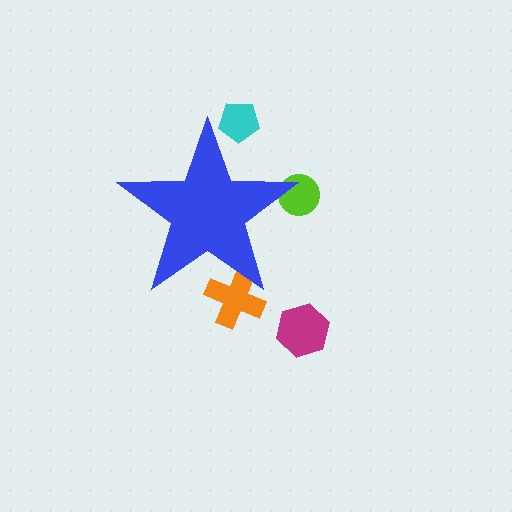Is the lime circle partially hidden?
Yes, the lime circle is partially hidden behind the blue star.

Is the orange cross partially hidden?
Yes, the orange cross is partially hidden behind the blue star.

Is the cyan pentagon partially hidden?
Yes, the cyan pentagon is partially hidden behind the blue star.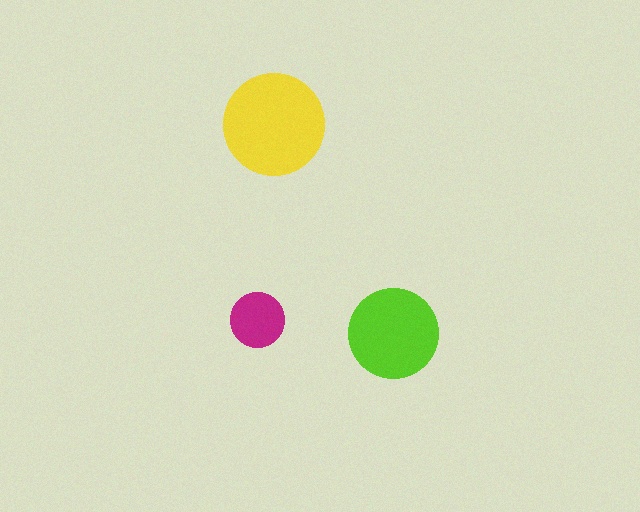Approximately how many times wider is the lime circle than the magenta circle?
About 1.5 times wider.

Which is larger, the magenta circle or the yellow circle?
The yellow one.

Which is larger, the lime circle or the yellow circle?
The yellow one.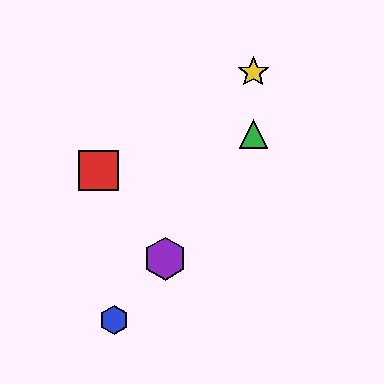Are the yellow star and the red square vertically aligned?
No, the yellow star is at x≈253 and the red square is at x≈98.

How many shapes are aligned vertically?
2 shapes (the green triangle, the yellow star) are aligned vertically.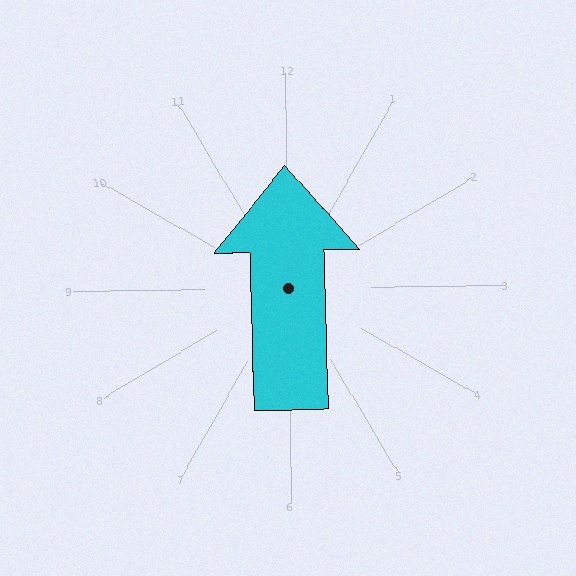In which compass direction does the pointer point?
North.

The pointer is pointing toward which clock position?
Roughly 12 o'clock.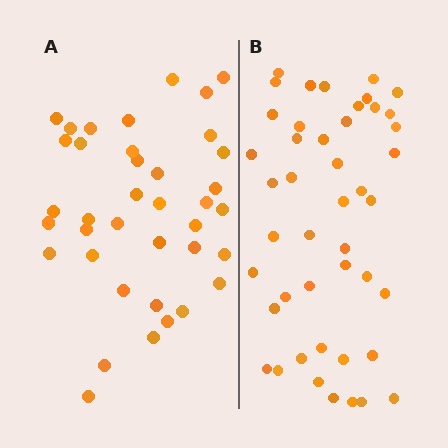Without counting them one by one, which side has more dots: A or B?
Region B (the right region) has more dots.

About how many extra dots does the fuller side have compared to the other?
Region B has roughly 8 or so more dots than region A.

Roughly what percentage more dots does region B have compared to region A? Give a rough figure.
About 20% more.